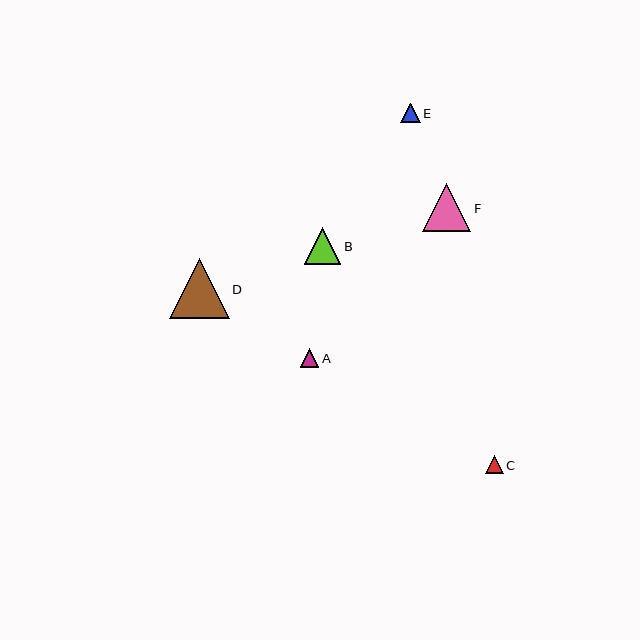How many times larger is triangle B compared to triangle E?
Triangle B is approximately 1.9 times the size of triangle E.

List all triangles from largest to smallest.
From largest to smallest: D, F, B, E, A, C.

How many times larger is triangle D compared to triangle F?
Triangle D is approximately 1.2 times the size of triangle F.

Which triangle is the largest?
Triangle D is the largest with a size of approximately 60 pixels.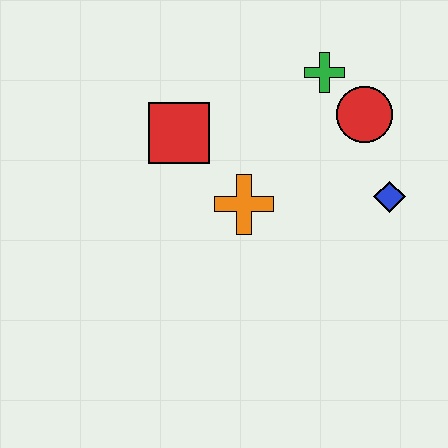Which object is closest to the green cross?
The red circle is closest to the green cross.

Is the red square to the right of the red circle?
No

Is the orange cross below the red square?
Yes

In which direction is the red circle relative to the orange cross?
The red circle is to the right of the orange cross.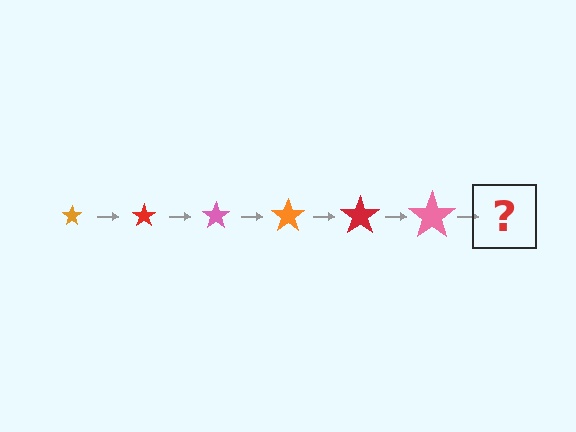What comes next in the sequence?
The next element should be an orange star, larger than the previous one.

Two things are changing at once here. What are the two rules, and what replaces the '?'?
The two rules are that the star grows larger each step and the color cycles through orange, red, and pink. The '?' should be an orange star, larger than the previous one.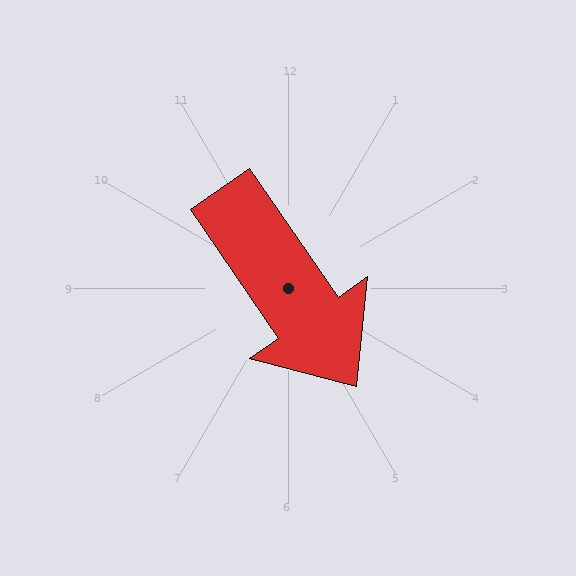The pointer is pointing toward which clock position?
Roughly 5 o'clock.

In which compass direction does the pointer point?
Southeast.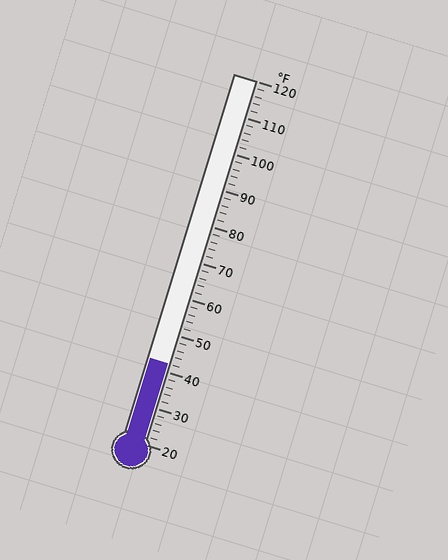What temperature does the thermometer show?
The thermometer shows approximately 42°F.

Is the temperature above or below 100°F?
The temperature is below 100°F.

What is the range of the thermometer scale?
The thermometer scale ranges from 20°F to 120°F.